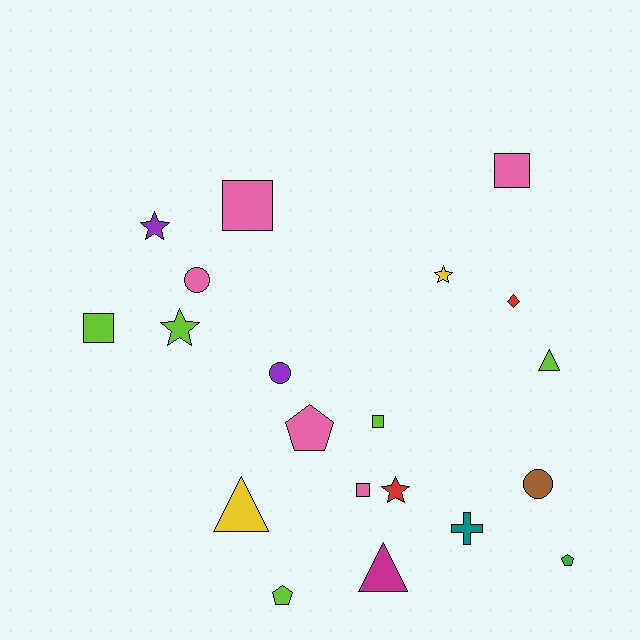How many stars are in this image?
There are 4 stars.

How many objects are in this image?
There are 20 objects.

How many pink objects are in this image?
There are 5 pink objects.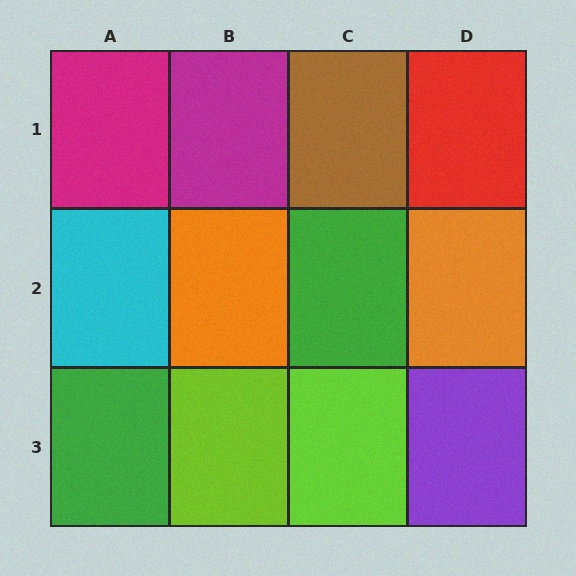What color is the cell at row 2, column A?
Cyan.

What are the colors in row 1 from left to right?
Magenta, magenta, brown, red.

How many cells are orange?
2 cells are orange.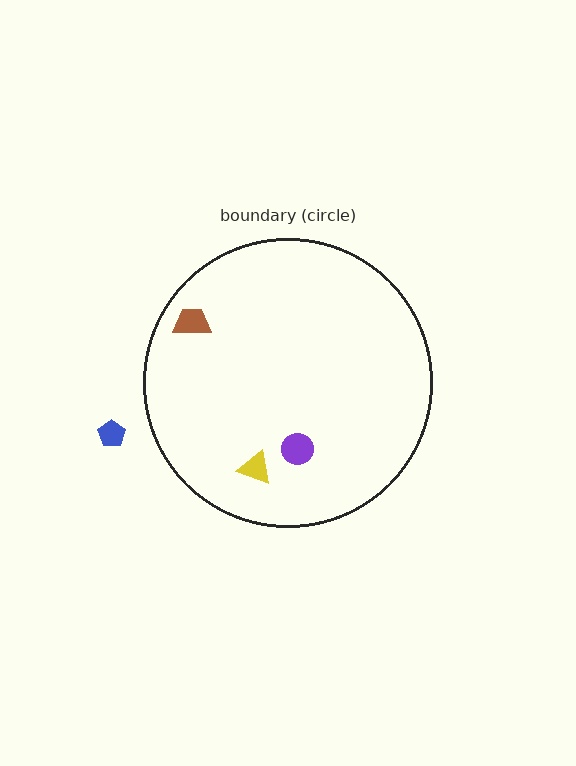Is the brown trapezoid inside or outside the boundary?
Inside.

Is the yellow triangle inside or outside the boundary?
Inside.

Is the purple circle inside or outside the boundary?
Inside.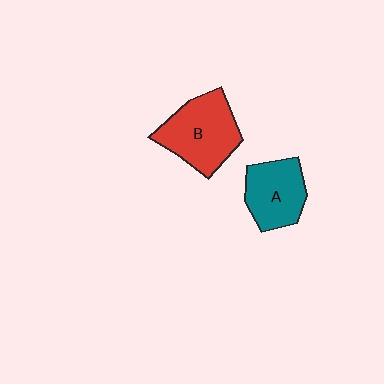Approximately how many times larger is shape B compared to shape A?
Approximately 1.3 times.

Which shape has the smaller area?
Shape A (teal).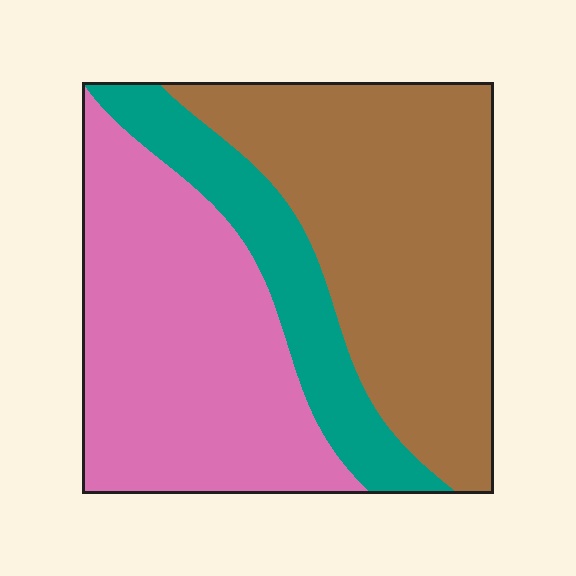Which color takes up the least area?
Teal, at roughly 15%.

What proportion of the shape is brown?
Brown takes up about two fifths (2/5) of the shape.